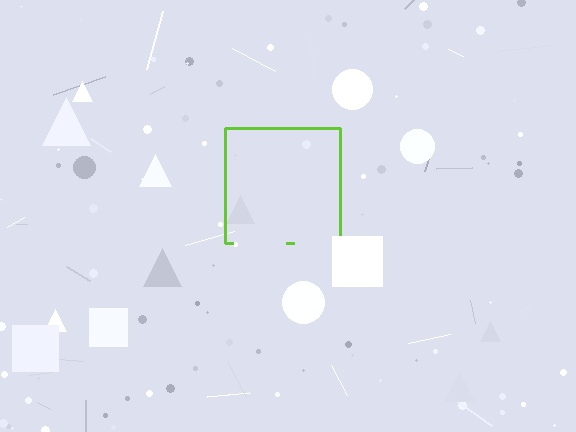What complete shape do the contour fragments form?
The contour fragments form a square.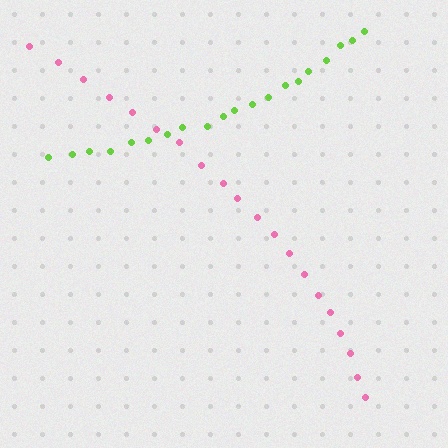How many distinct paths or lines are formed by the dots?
There are 2 distinct paths.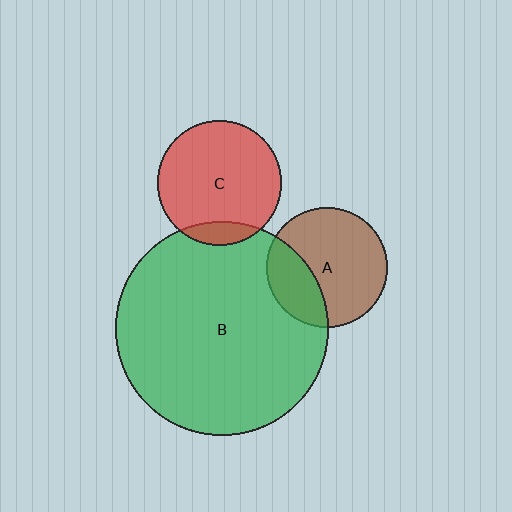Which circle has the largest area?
Circle B (green).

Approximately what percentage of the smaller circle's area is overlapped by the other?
Approximately 10%.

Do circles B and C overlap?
Yes.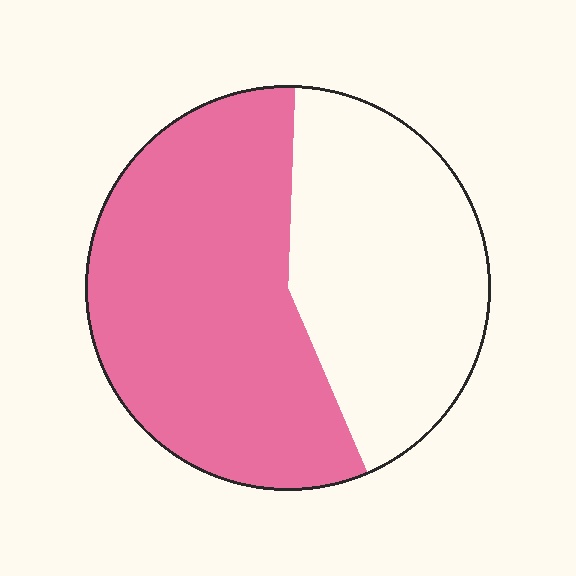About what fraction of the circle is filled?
About three fifths (3/5).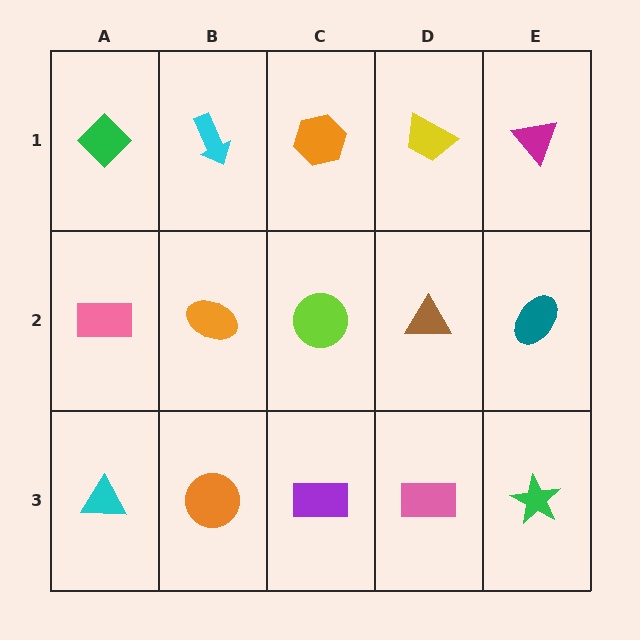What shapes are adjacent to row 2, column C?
An orange hexagon (row 1, column C), a purple rectangle (row 3, column C), an orange ellipse (row 2, column B), a brown triangle (row 2, column D).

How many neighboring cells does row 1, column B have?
3.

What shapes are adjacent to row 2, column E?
A magenta triangle (row 1, column E), a green star (row 3, column E), a brown triangle (row 2, column D).